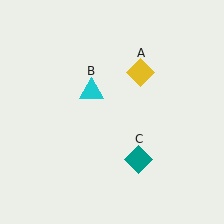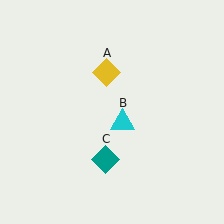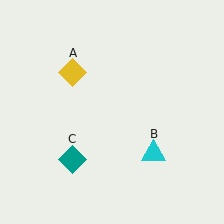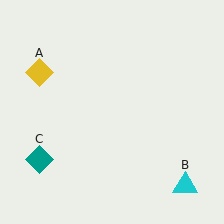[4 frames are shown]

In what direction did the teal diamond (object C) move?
The teal diamond (object C) moved left.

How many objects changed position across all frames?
3 objects changed position: yellow diamond (object A), cyan triangle (object B), teal diamond (object C).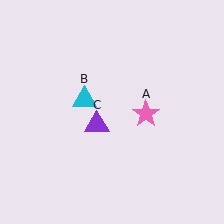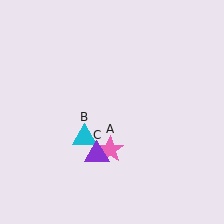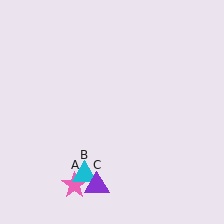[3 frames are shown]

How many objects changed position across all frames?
3 objects changed position: pink star (object A), cyan triangle (object B), purple triangle (object C).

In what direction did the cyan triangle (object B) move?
The cyan triangle (object B) moved down.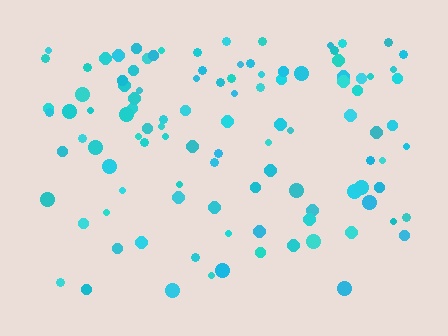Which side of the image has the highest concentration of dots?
The top.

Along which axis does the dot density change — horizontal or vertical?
Vertical.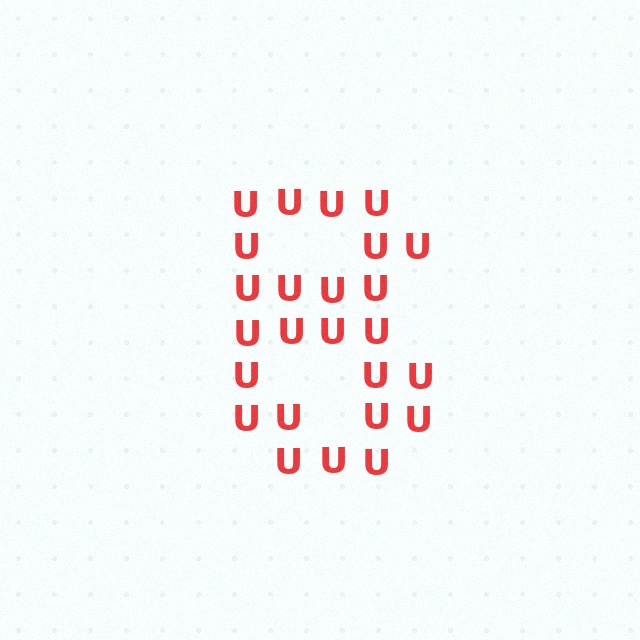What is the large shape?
The large shape is the digit 8.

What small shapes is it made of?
It is made of small letter U's.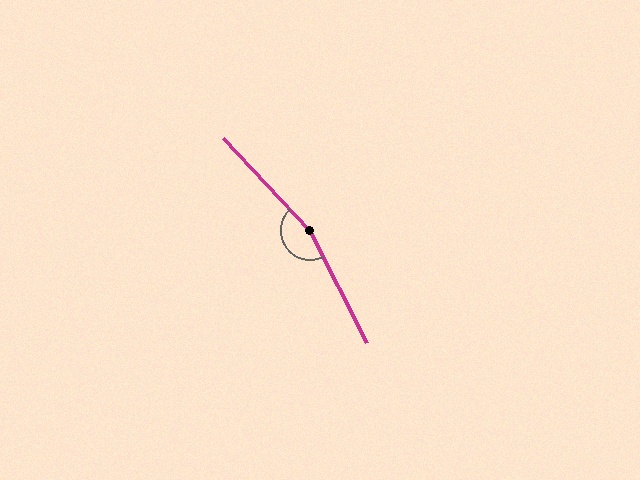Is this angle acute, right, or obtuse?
It is obtuse.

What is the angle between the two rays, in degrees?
Approximately 163 degrees.